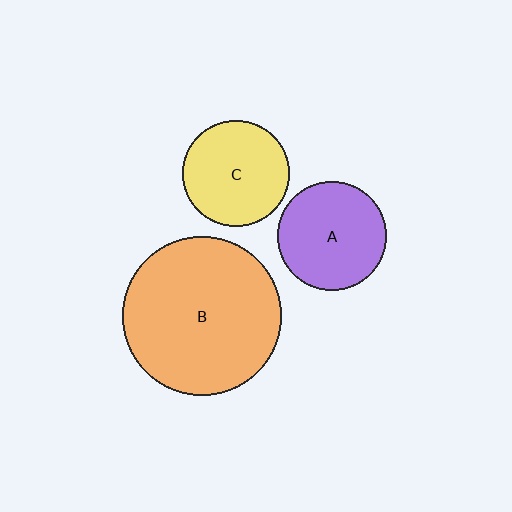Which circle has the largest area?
Circle B (orange).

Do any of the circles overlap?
No, none of the circles overlap.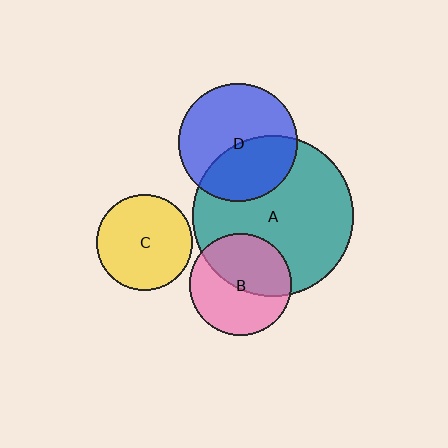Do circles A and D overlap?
Yes.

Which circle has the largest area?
Circle A (teal).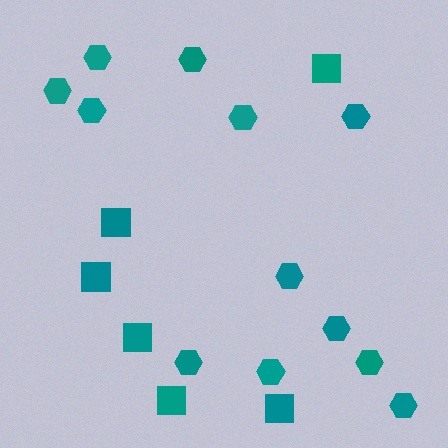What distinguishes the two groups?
There are 2 groups: one group of hexagons (12) and one group of squares (6).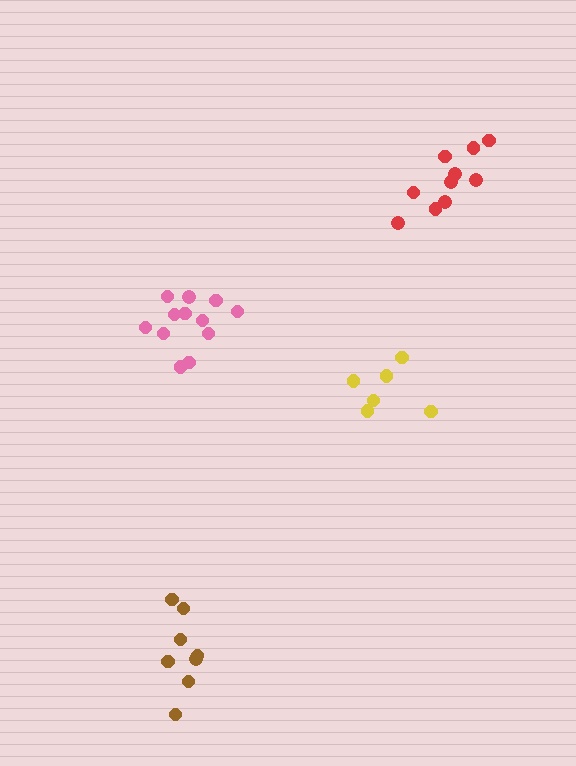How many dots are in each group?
Group 1: 12 dots, Group 2: 10 dots, Group 3: 8 dots, Group 4: 6 dots (36 total).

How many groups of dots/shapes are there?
There are 4 groups.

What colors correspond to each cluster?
The clusters are colored: pink, red, brown, yellow.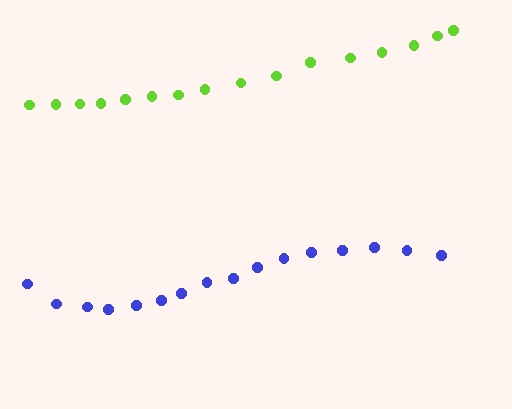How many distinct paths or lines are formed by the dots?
There are 2 distinct paths.